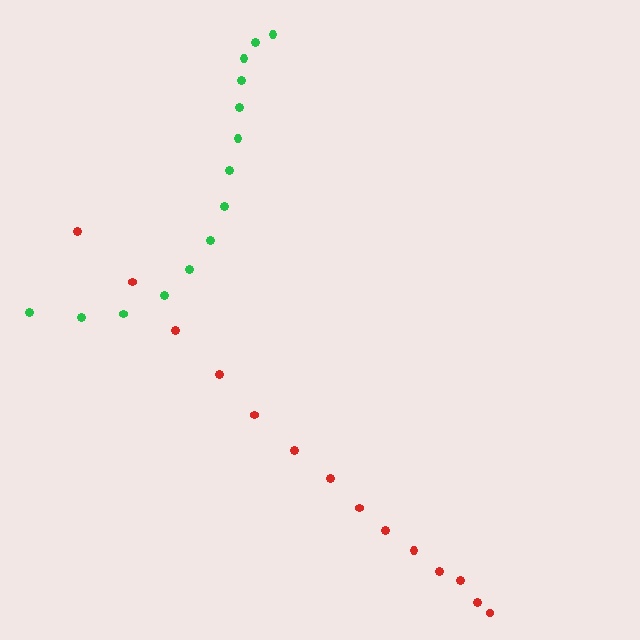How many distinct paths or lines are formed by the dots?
There are 2 distinct paths.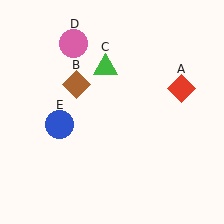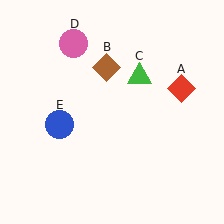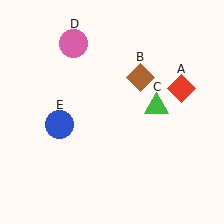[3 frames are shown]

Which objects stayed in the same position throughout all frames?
Red diamond (object A) and pink circle (object D) and blue circle (object E) remained stationary.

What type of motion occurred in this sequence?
The brown diamond (object B), green triangle (object C) rotated clockwise around the center of the scene.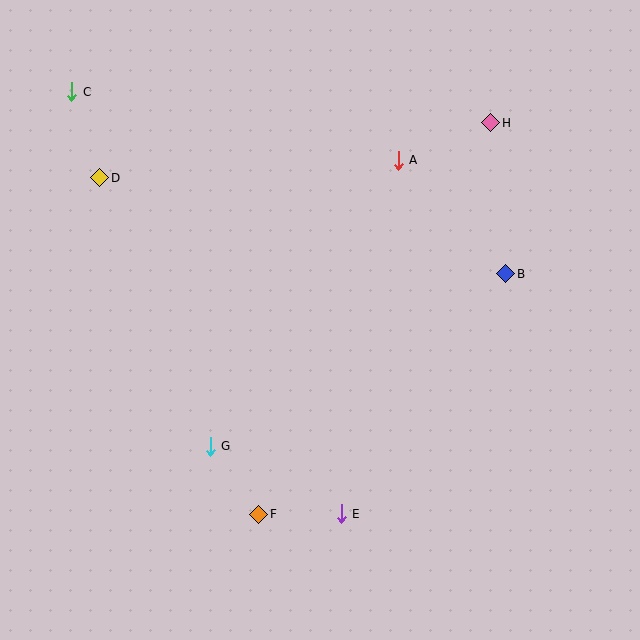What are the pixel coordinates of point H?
Point H is at (491, 123).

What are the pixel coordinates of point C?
Point C is at (72, 92).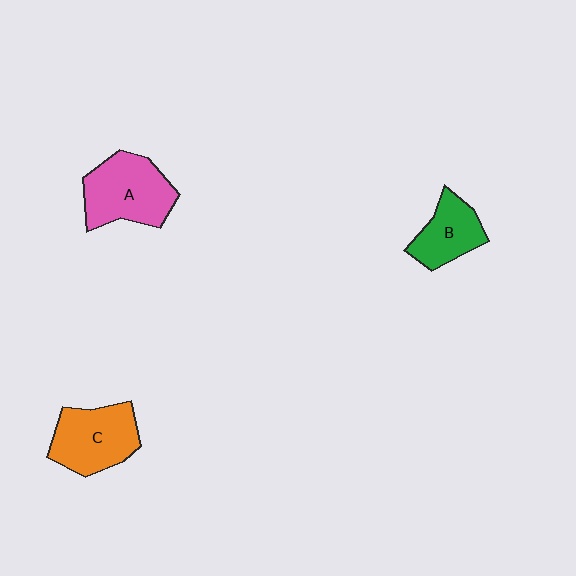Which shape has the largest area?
Shape A (pink).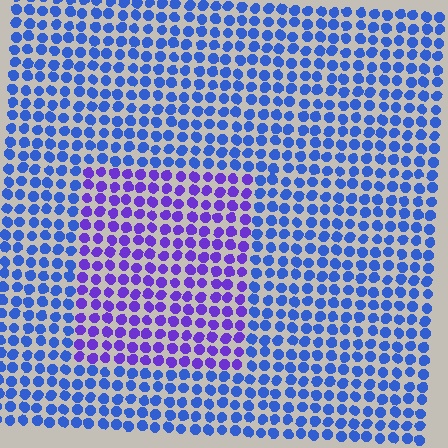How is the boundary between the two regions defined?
The boundary is defined purely by a slight shift in hue (about 40 degrees). Spacing, size, and orientation are identical on both sides.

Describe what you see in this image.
The image is filled with small blue elements in a uniform arrangement. A rectangle-shaped region is visible where the elements are tinted to a slightly different hue, forming a subtle color boundary.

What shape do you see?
I see a rectangle.